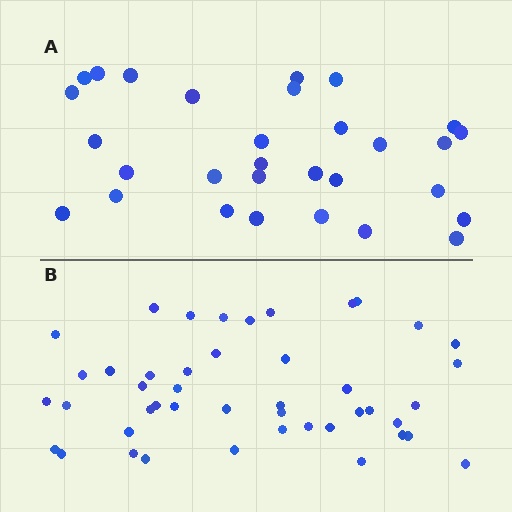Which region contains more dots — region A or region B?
Region B (the bottom region) has more dots.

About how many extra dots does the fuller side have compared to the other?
Region B has approximately 15 more dots than region A.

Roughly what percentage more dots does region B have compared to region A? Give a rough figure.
About 50% more.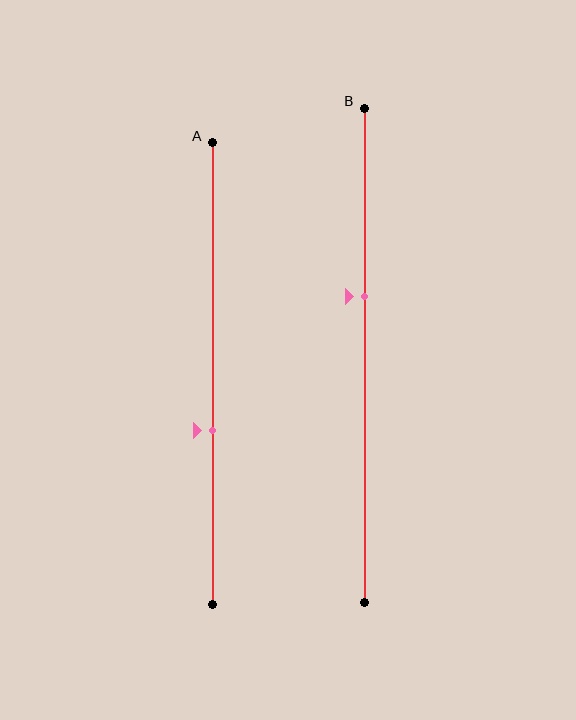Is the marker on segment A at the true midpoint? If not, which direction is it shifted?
No, the marker on segment A is shifted downward by about 12% of the segment length.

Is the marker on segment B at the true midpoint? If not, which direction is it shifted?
No, the marker on segment B is shifted upward by about 12% of the segment length.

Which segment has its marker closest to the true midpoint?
Segment B has its marker closest to the true midpoint.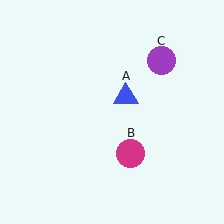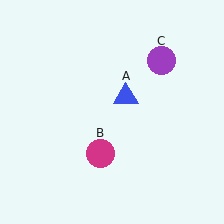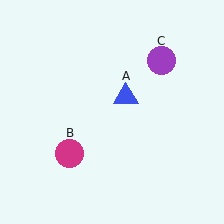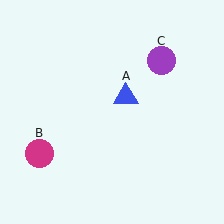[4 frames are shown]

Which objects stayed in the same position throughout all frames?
Blue triangle (object A) and purple circle (object C) remained stationary.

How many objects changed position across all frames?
1 object changed position: magenta circle (object B).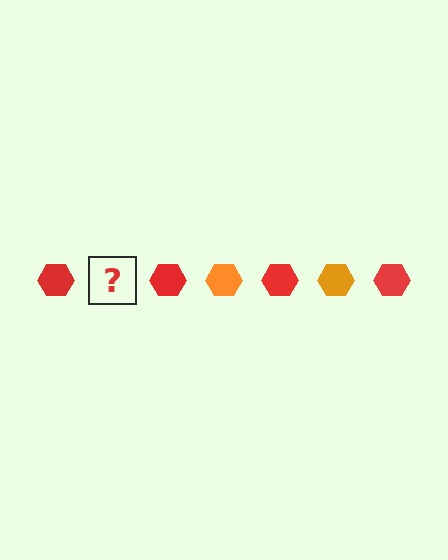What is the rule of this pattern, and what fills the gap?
The rule is that the pattern cycles through red, orange hexagons. The gap should be filled with an orange hexagon.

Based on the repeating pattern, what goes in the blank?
The blank should be an orange hexagon.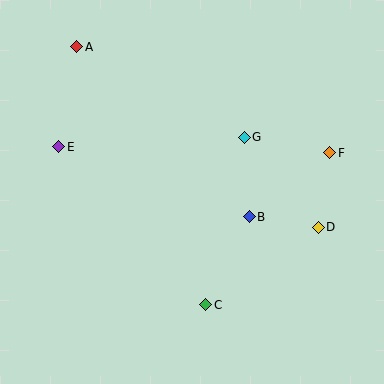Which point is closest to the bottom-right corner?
Point D is closest to the bottom-right corner.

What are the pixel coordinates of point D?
Point D is at (318, 227).